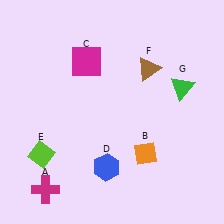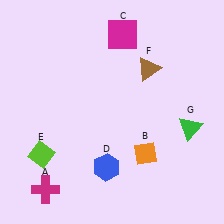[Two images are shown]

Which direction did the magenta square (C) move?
The magenta square (C) moved right.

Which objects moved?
The objects that moved are: the magenta square (C), the green triangle (G).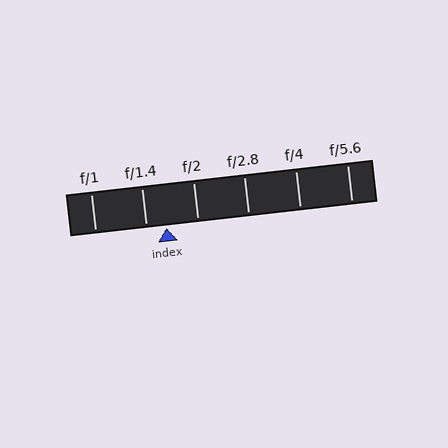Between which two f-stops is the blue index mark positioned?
The index mark is between f/1.4 and f/2.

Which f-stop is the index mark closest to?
The index mark is closest to f/1.4.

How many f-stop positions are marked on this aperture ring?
There are 6 f-stop positions marked.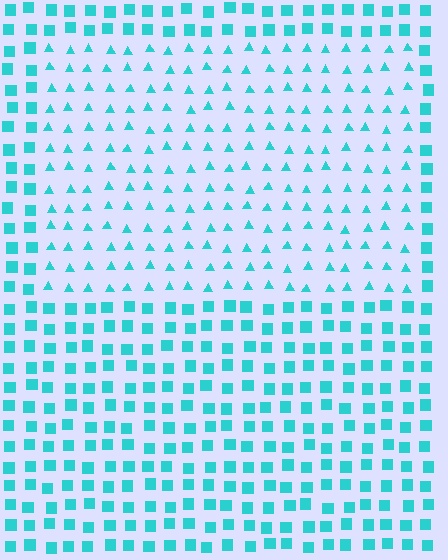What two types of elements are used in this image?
The image uses triangles inside the rectangle region and squares outside it.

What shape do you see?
I see a rectangle.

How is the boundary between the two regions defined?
The boundary is defined by a change in element shape: triangles inside vs. squares outside. All elements share the same color and spacing.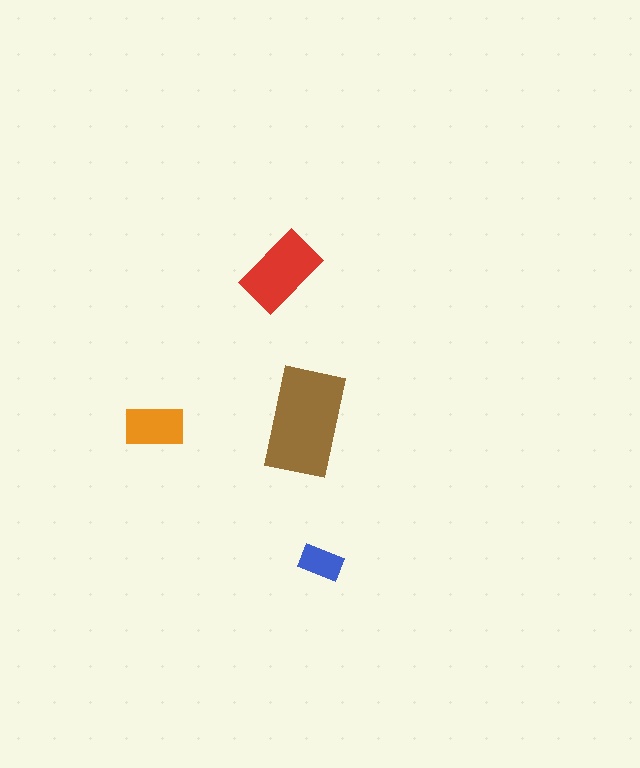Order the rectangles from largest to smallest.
the brown one, the red one, the orange one, the blue one.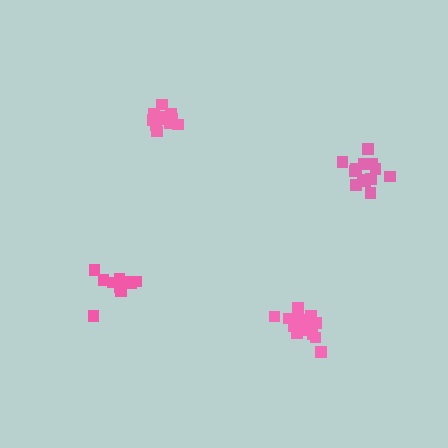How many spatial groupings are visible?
There are 4 spatial groupings.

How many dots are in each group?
Group 1: 13 dots, Group 2: 14 dots, Group 3: 11 dots, Group 4: 14 dots (52 total).